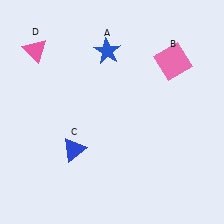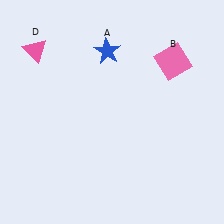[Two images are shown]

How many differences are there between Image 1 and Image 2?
There is 1 difference between the two images.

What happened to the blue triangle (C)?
The blue triangle (C) was removed in Image 2. It was in the bottom-left area of Image 1.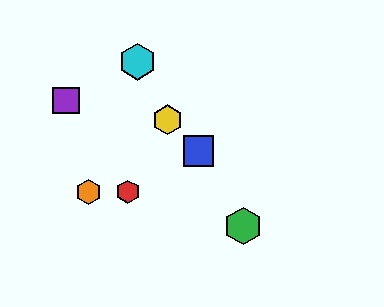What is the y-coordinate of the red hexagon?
The red hexagon is at y≈192.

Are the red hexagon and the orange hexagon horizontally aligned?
Yes, both are at y≈192.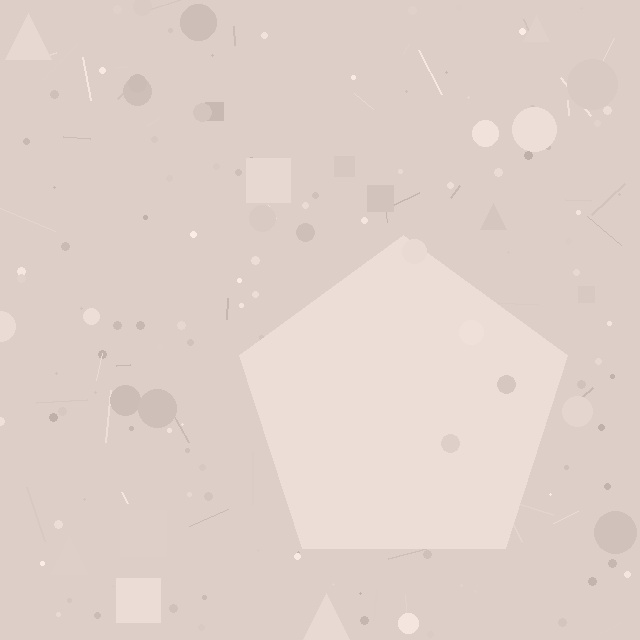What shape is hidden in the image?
A pentagon is hidden in the image.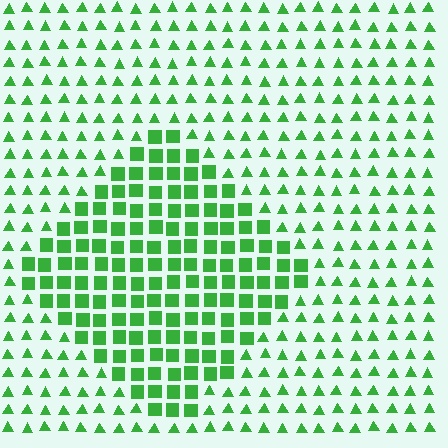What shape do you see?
I see a diamond.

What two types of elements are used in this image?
The image uses squares inside the diamond region and triangles outside it.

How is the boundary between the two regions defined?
The boundary is defined by a change in element shape: squares inside vs. triangles outside. All elements share the same color and spacing.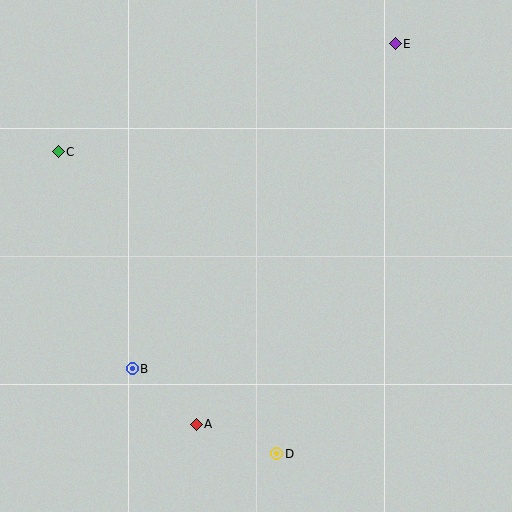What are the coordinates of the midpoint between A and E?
The midpoint between A and E is at (296, 234).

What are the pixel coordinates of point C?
Point C is at (58, 152).